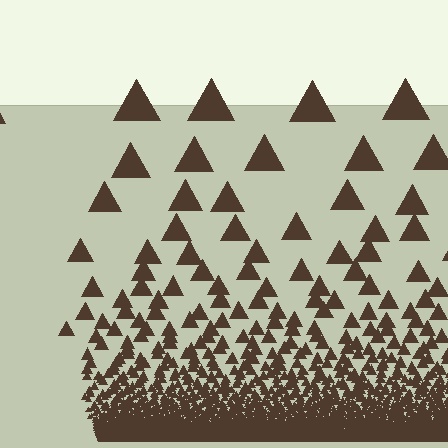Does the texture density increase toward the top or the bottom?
Density increases toward the bottom.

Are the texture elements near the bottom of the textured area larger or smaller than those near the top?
Smaller. The gradient is inverted — elements near the bottom are smaller and denser.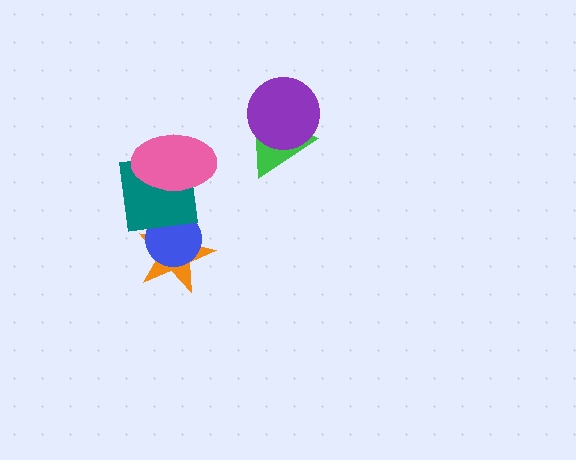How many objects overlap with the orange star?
2 objects overlap with the orange star.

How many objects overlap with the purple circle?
1 object overlaps with the purple circle.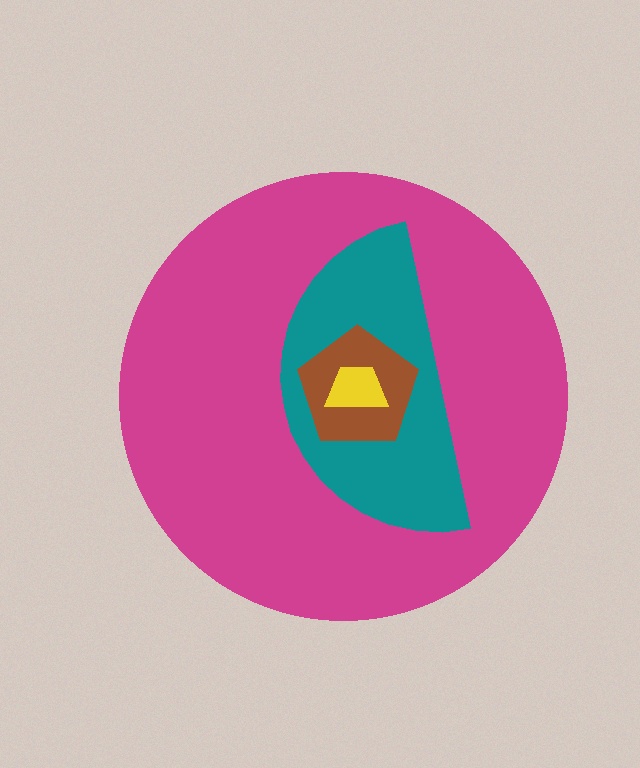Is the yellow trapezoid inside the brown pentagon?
Yes.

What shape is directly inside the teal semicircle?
The brown pentagon.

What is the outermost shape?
The magenta circle.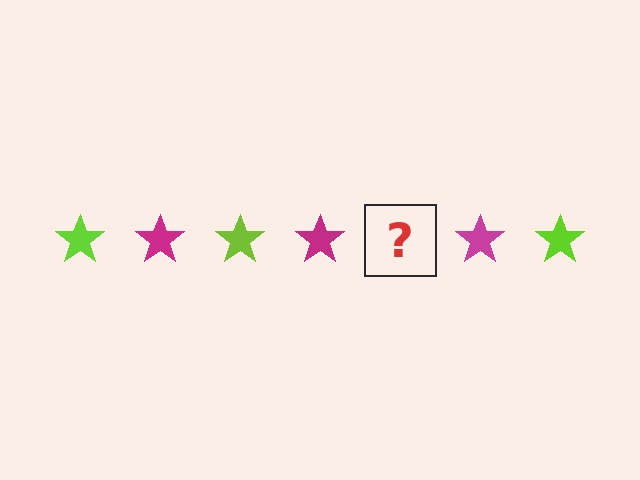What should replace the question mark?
The question mark should be replaced with a lime star.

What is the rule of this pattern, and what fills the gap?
The rule is that the pattern cycles through lime, magenta stars. The gap should be filled with a lime star.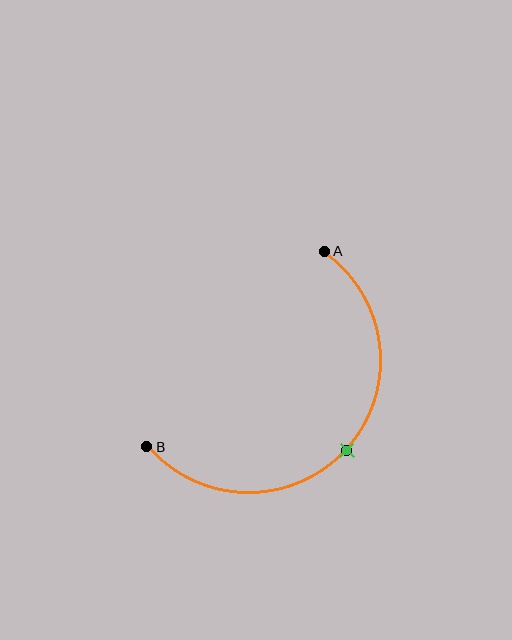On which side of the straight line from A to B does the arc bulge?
The arc bulges below and to the right of the straight line connecting A and B.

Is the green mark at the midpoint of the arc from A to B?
Yes. The green mark lies on the arc at equal arc-length from both A and B — it is the arc midpoint.